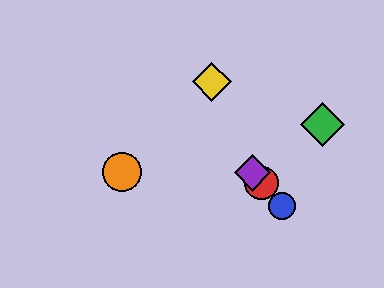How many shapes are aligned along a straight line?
3 shapes (the red circle, the blue circle, the purple diamond) are aligned along a straight line.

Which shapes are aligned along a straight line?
The red circle, the blue circle, the purple diamond are aligned along a straight line.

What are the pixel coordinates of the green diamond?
The green diamond is at (323, 125).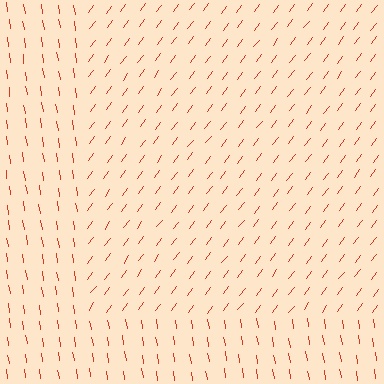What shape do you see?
I see a rectangle.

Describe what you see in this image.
The image is filled with small red line segments. A rectangle region in the image has lines oriented differently from the surrounding lines, creating a visible texture boundary.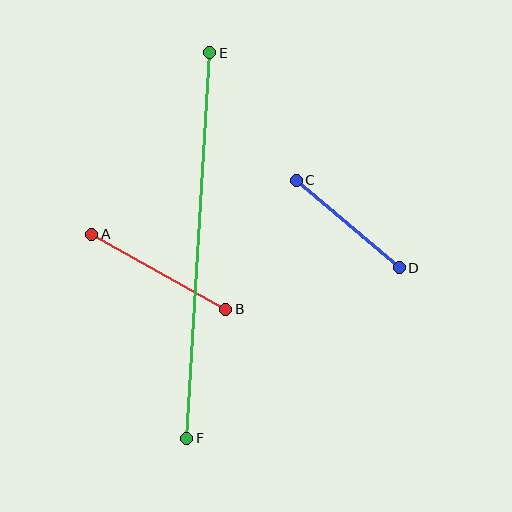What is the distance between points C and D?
The distance is approximately 135 pixels.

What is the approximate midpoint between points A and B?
The midpoint is at approximately (159, 272) pixels.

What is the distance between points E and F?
The distance is approximately 386 pixels.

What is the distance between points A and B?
The distance is approximately 154 pixels.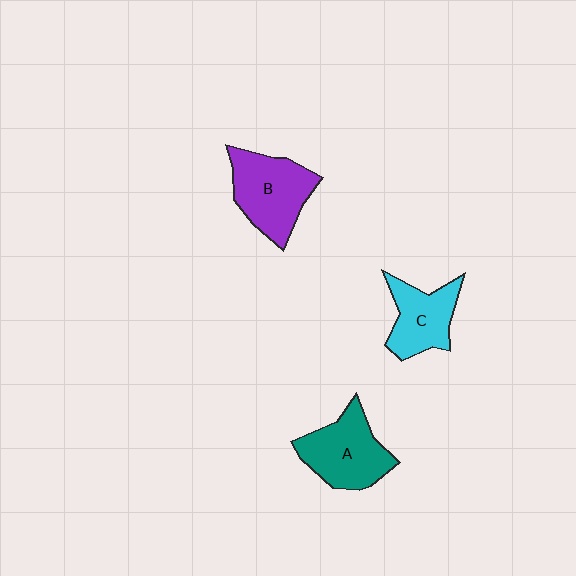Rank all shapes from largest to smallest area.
From largest to smallest: B (purple), A (teal), C (cyan).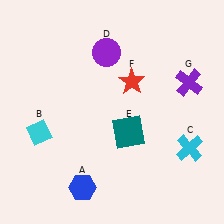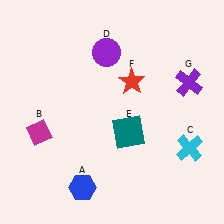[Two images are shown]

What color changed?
The diamond (B) changed from cyan in Image 1 to magenta in Image 2.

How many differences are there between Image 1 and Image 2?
There is 1 difference between the two images.